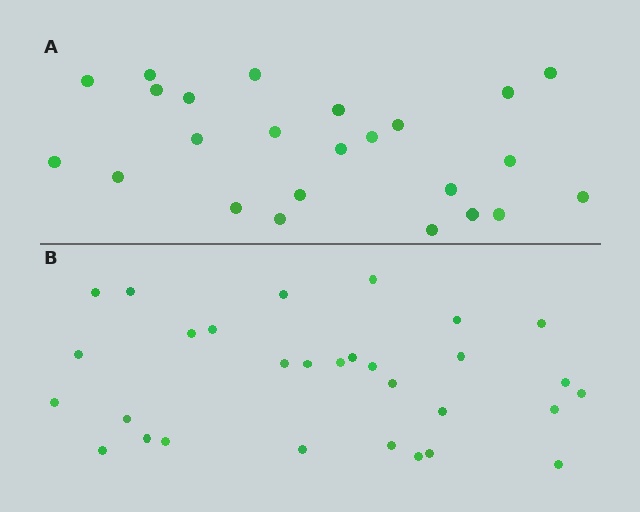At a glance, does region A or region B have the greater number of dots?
Region B (the bottom region) has more dots.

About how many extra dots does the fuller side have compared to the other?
Region B has about 6 more dots than region A.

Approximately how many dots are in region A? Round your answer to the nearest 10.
About 20 dots. (The exact count is 24, which rounds to 20.)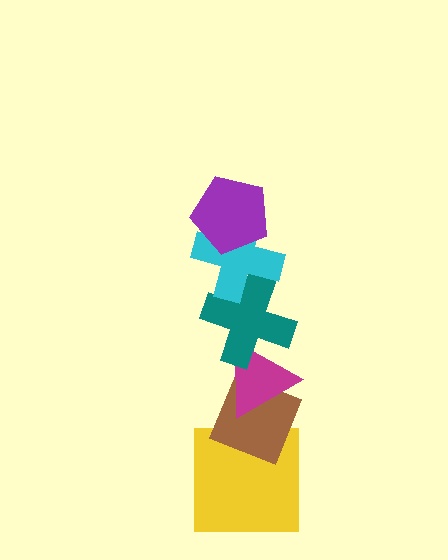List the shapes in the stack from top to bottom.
From top to bottom: the purple pentagon, the cyan cross, the teal cross, the magenta triangle, the brown diamond, the yellow square.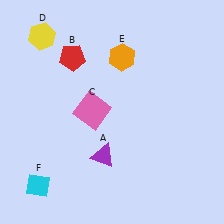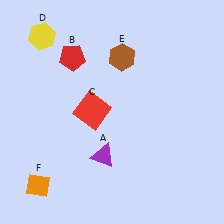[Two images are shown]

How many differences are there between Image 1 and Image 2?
There are 3 differences between the two images.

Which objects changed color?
C changed from pink to red. E changed from orange to brown. F changed from cyan to orange.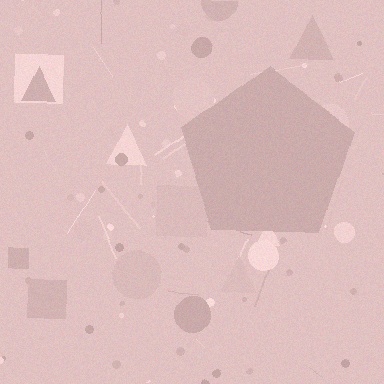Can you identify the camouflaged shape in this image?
The camouflaged shape is a pentagon.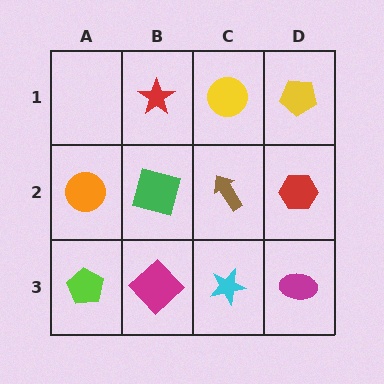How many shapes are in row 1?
3 shapes.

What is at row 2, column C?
A brown arrow.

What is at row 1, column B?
A red star.